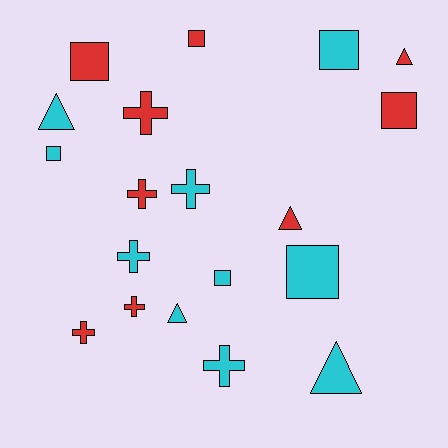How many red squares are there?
There are 3 red squares.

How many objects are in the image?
There are 19 objects.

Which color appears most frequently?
Cyan, with 10 objects.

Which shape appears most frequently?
Square, with 7 objects.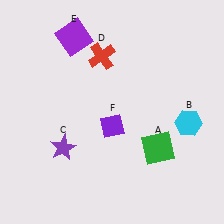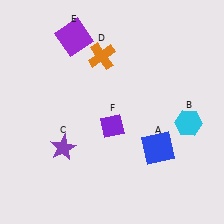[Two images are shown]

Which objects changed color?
A changed from green to blue. D changed from red to orange.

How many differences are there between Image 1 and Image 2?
There are 2 differences between the two images.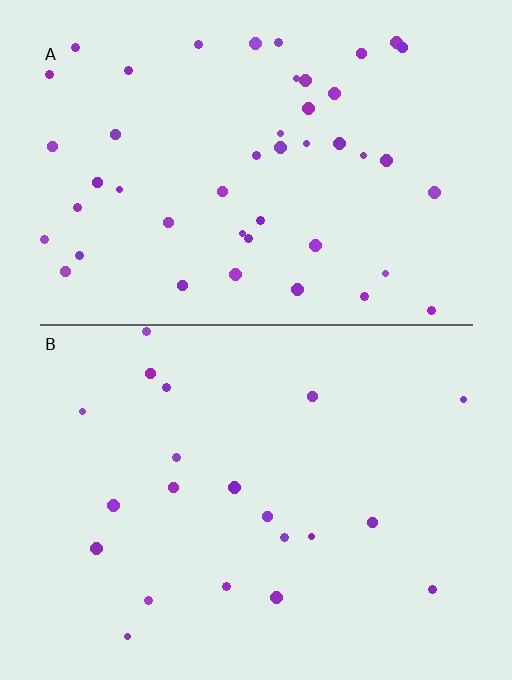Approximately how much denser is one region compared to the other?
Approximately 2.3× — region A over region B.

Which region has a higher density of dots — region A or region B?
A (the top).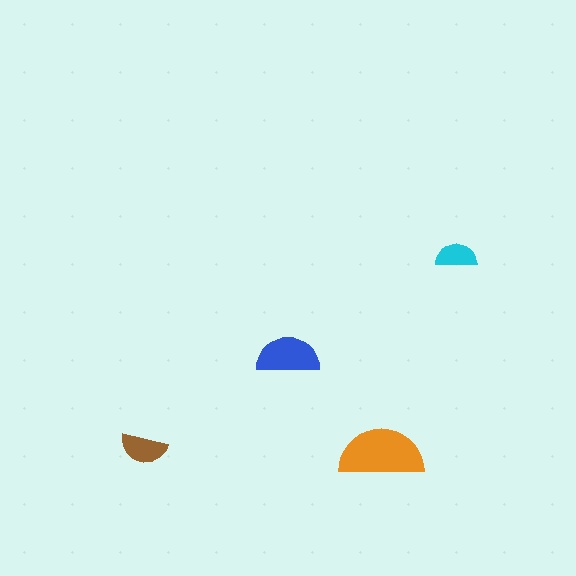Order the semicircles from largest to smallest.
the orange one, the blue one, the brown one, the cyan one.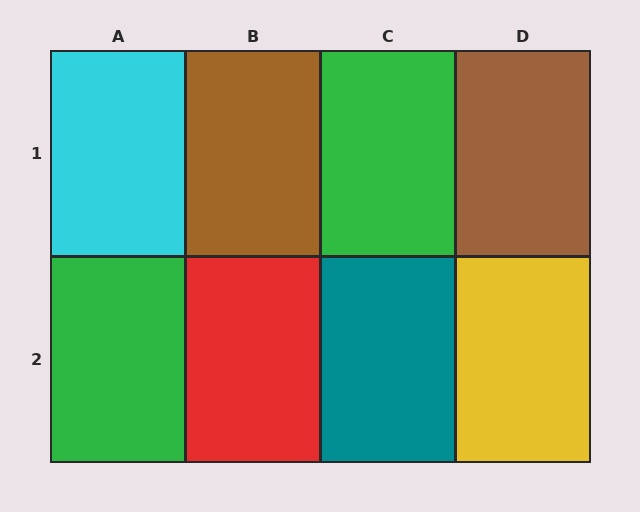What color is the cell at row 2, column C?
Teal.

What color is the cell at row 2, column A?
Green.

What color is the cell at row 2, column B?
Red.